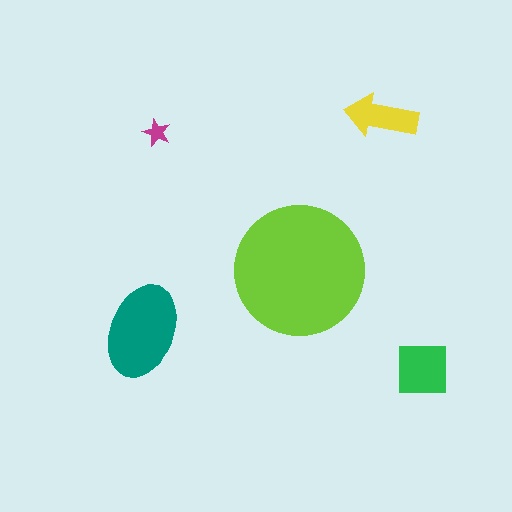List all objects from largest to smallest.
The lime circle, the teal ellipse, the green square, the yellow arrow, the magenta star.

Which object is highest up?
The yellow arrow is topmost.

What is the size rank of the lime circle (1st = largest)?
1st.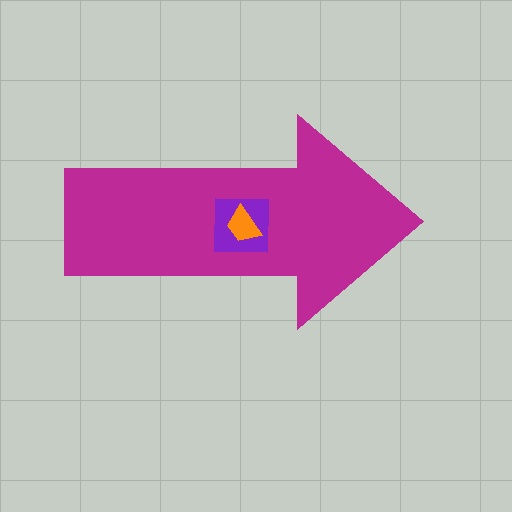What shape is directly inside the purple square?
The orange trapezoid.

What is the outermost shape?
The magenta arrow.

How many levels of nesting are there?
3.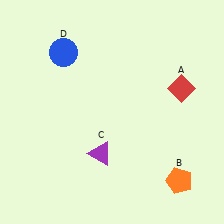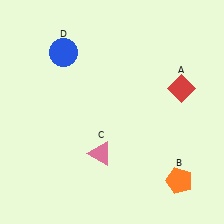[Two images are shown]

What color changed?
The triangle (C) changed from purple in Image 1 to pink in Image 2.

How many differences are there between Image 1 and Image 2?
There is 1 difference between the two images.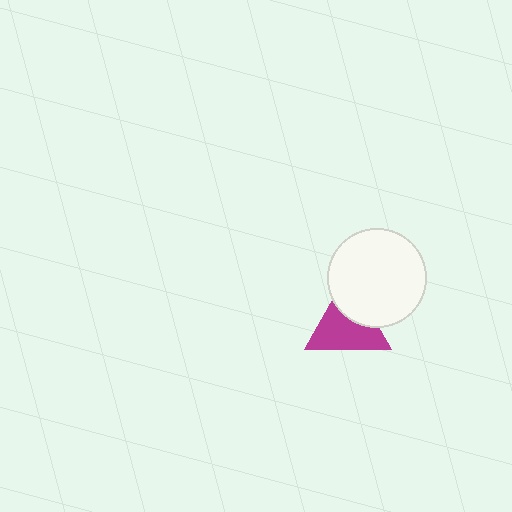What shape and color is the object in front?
The object in front is a white circle.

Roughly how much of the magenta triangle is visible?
Most of it is visible (roughly 66%).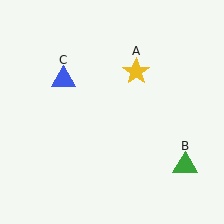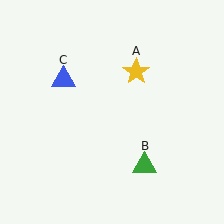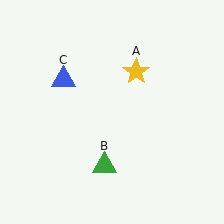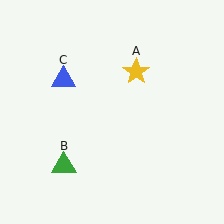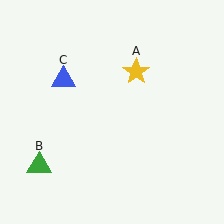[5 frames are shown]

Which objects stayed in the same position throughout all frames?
Yellow star (object A) and blue triangle (object C) remained stationary.